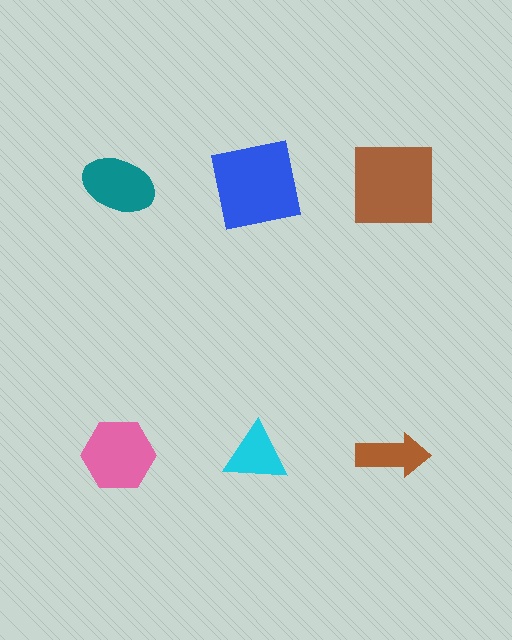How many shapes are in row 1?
3 shapes.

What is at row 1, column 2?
A blue square.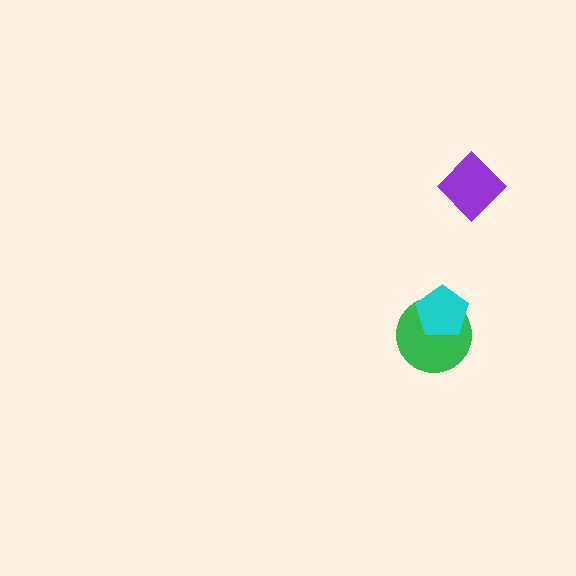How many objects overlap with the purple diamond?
0 objects overlap with the purple diamond.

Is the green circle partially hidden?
Yes, it is partially covered by another shape.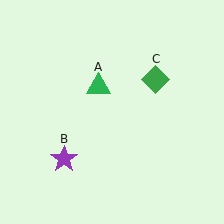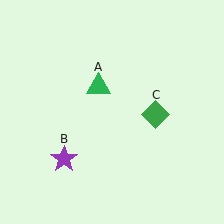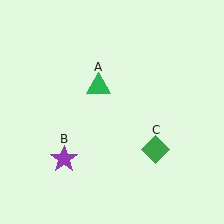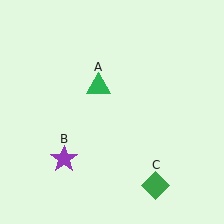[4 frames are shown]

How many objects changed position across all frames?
1 object changed position: green diamond (object C).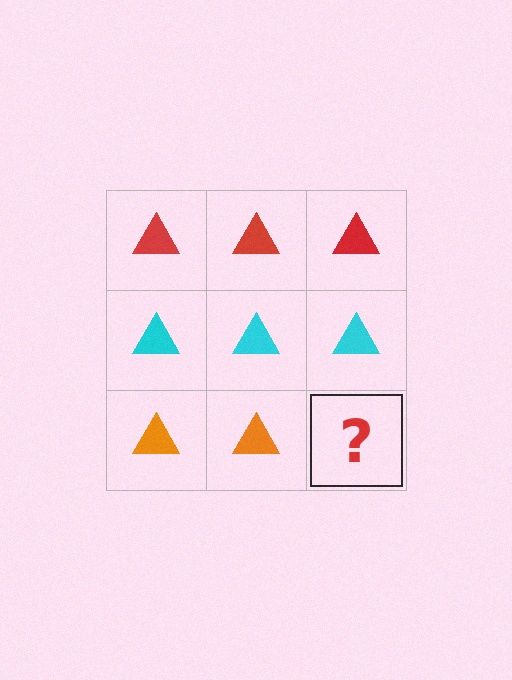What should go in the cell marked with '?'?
The missing cell should contain an orange triangle.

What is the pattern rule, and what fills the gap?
The rule is that each row has a consistent color. The gap should be filled with an orange triangle.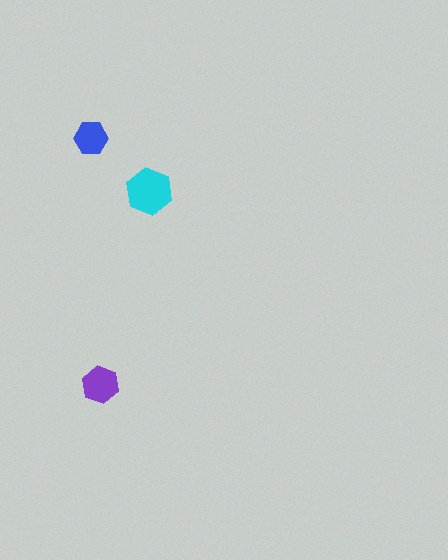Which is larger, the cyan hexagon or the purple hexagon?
The cyan one.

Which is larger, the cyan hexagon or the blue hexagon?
The cyan one.